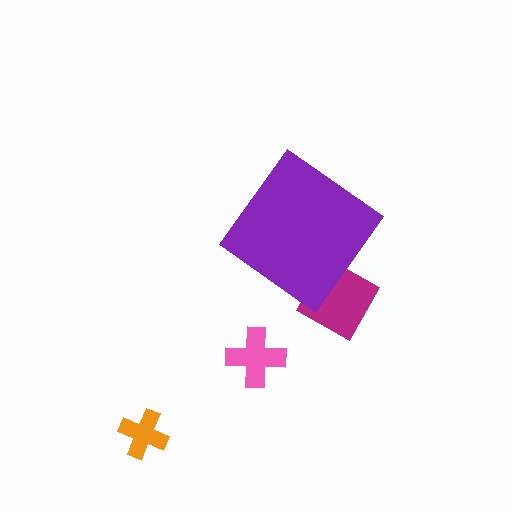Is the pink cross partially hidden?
No, the pink cross is fully visible.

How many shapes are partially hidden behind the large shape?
1 shape is partially hidden.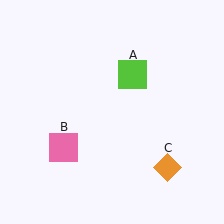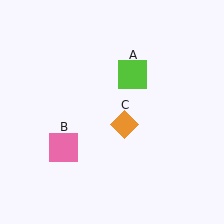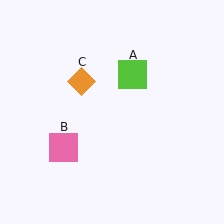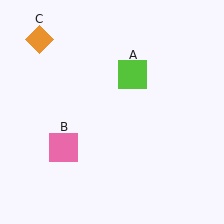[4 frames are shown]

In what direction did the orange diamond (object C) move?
The orange diamond (object C) moved up and to the left.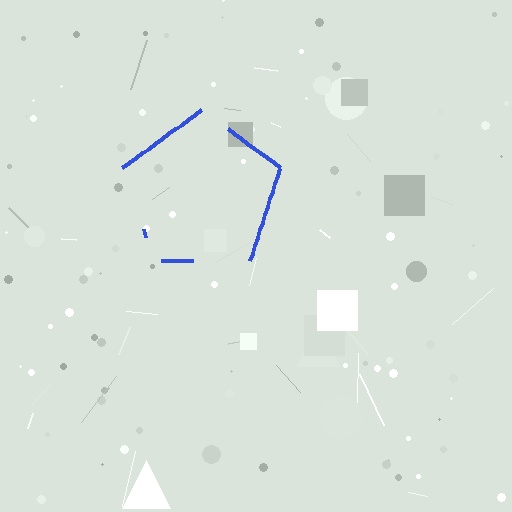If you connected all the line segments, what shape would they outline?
They would outline a pentagon.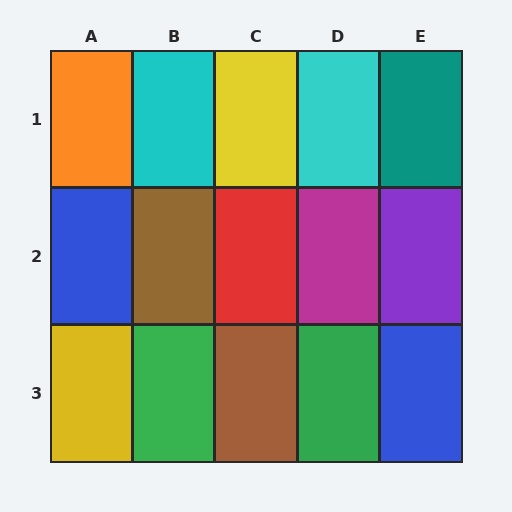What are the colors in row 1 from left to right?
Orange, cyan, yellow, cyan, teal.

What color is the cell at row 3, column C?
Brown.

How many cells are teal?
1 cell is teal.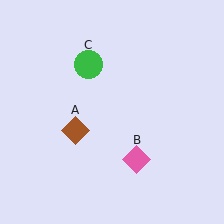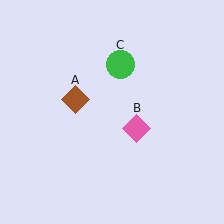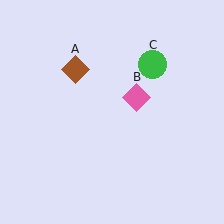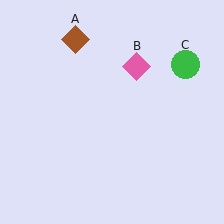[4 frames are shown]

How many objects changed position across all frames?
3 objects changed position: brown diamond (object A), pink diamond (object B), green circle (object C).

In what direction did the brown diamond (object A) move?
The brown diamond (object A) moved up.